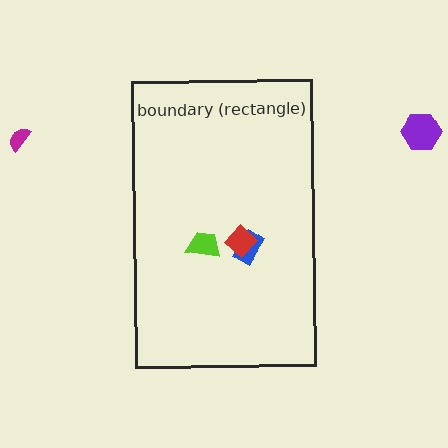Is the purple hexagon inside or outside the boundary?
Outside.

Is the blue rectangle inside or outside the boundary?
Inside.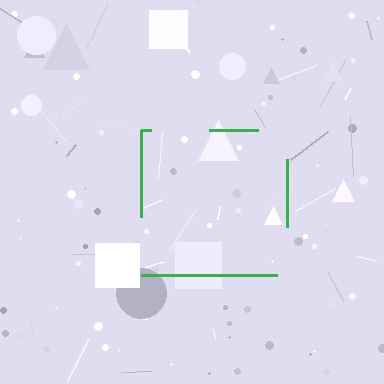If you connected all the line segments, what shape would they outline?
They would outline a square.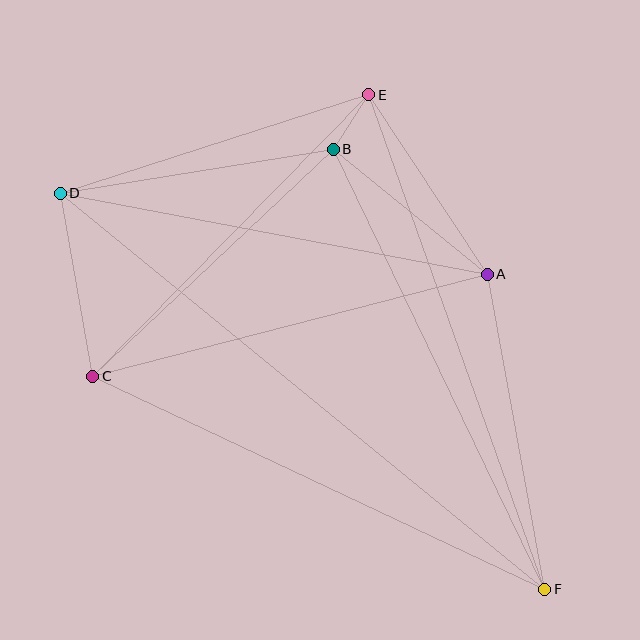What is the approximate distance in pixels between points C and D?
The distance between C and D is approximately 186 pixels.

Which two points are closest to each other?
Points B and E are closest to each other.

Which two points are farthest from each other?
Points D and F are farthest from each other.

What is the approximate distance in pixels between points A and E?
The distance between A and E is approximately 215 pixels.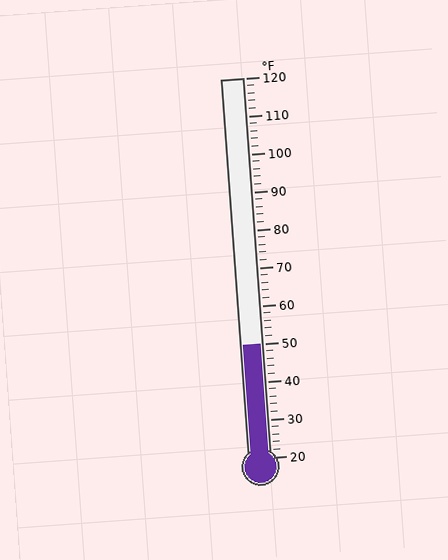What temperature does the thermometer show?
The thermometer shows approximately 50°F.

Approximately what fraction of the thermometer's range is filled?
The thermometer is filled to approximately 30% of its range.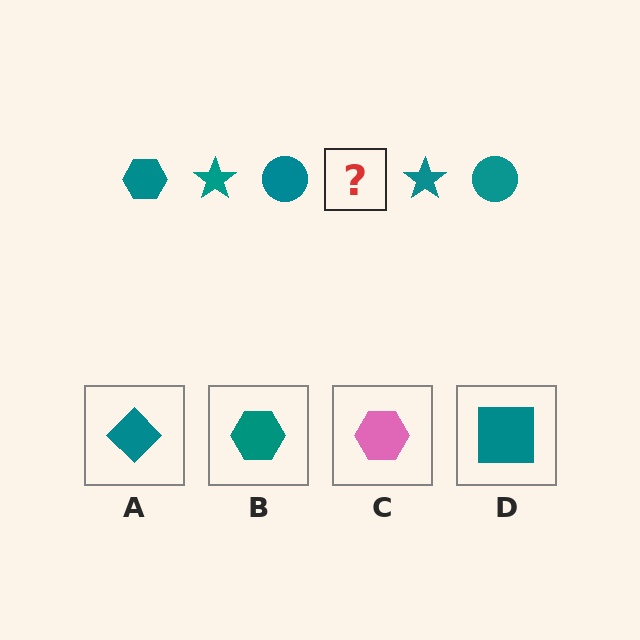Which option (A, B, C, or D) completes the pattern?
B.